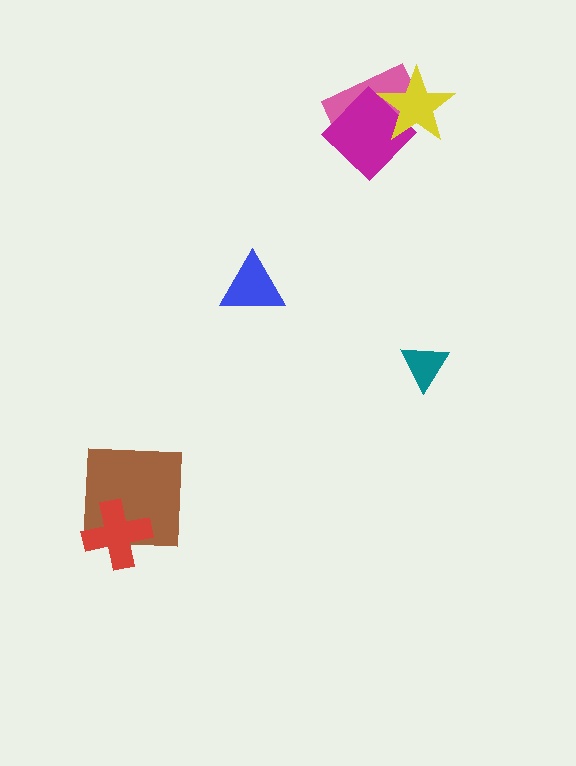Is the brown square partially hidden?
Yes, it is partially covered by another shape.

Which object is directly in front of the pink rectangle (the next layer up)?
The magenta diamond is directly in front of the pink rectangle.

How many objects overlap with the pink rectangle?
2 objects overlap with the pink rectangle.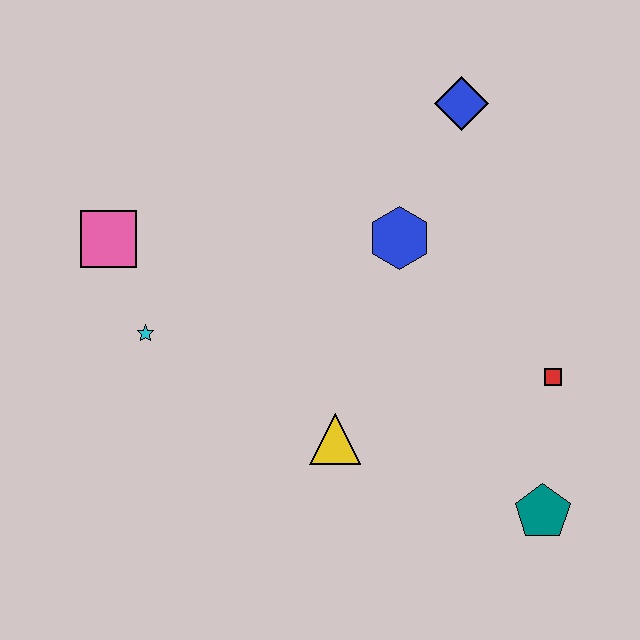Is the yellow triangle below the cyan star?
Yes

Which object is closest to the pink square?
The cyan star is closest to the pink square.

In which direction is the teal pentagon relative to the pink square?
The teal pentagon is to the right of the pink square.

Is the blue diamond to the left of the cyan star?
No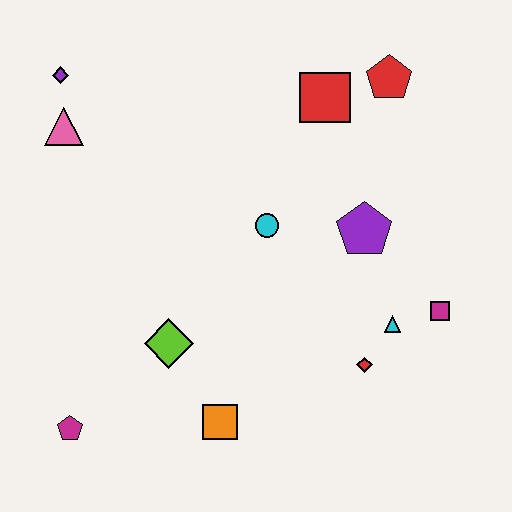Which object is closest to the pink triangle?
The purple diamond is closest to the pink triangle.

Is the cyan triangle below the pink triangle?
Yes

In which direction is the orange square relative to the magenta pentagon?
The orange square is to the right of the magenta pentagon.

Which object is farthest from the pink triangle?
The magenta square is farthest from the pink triangle.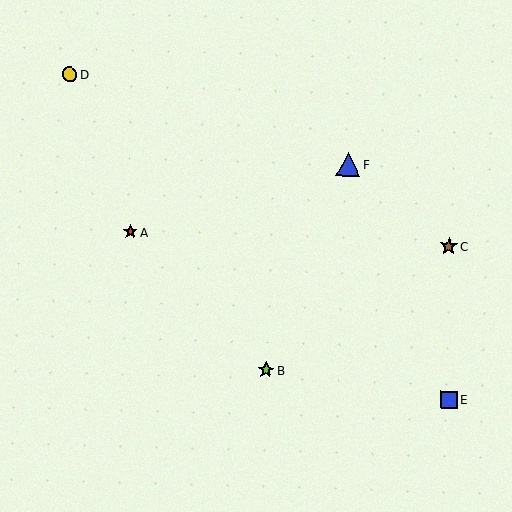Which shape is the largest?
The blue triangle (labeled F) is the largest.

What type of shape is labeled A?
Shape A is a red star.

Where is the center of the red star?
The center of the red star is at (130, 232).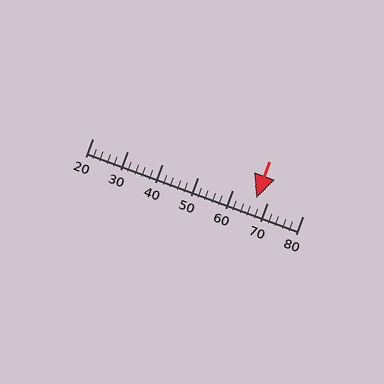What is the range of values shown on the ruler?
The ruler shows values from 20 to 80.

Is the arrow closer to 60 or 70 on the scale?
The arrow is closer to 70.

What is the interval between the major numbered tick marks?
The major tick marks are spaced 10 units apart.